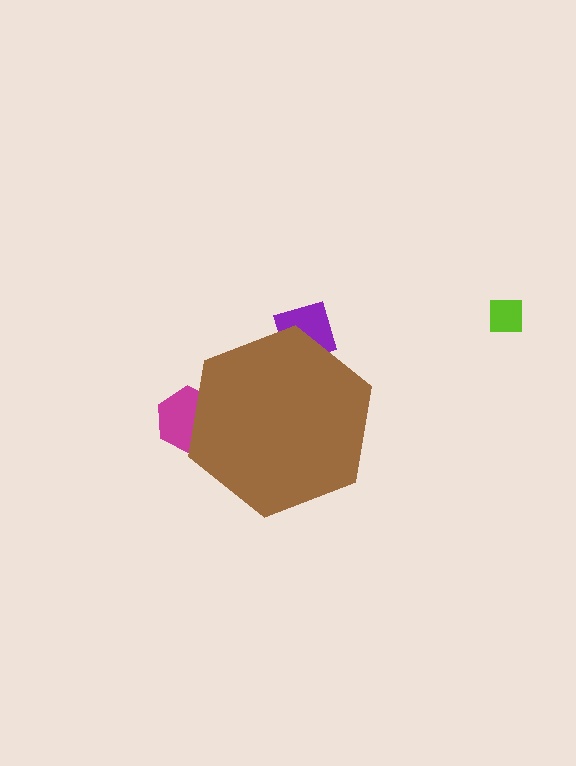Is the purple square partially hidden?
Yes, the purple square is partially hidden behind the brown hexagon.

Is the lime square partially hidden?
No, the lime square is fully visible.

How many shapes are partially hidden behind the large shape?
2 shapes are partially hidden.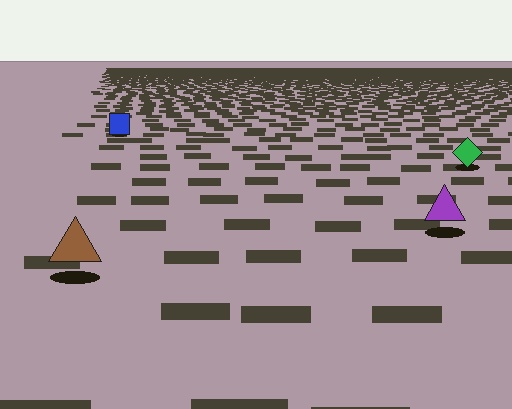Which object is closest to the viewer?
The brown triangle is closest. The texture marks near it are larger and more spread out.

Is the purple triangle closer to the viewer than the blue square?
Yes. The purple triangle is closer — you can tell from the texture gradient: the ground texture is coarser near it.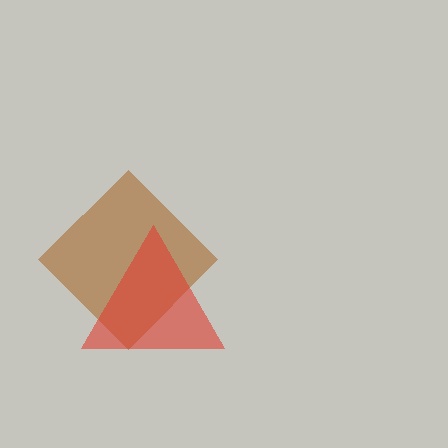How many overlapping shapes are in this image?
There are 2 overlapping shapes in the image.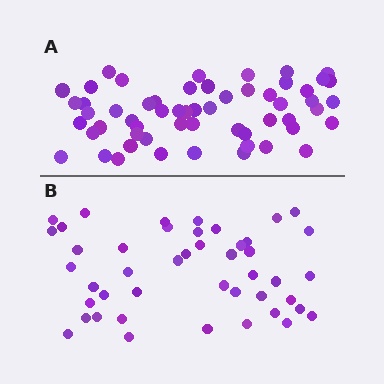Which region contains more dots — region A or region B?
Region A (the top region) has more dots.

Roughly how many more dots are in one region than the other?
Region A has roughly 12 or so more dots than region B.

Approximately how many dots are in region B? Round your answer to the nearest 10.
About 40 dots. (The exact count is 45, which rounds to 40.)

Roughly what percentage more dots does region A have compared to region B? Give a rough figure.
About 25% more.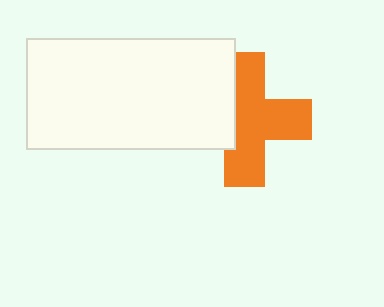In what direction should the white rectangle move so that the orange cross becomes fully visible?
The white rectangle should move left. That is the shortest direction to clear the overlap and leave the orange cross fully visible.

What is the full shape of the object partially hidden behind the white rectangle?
The partially hidden object is an orange cross.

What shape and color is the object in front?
The object in front is a white rectangle.